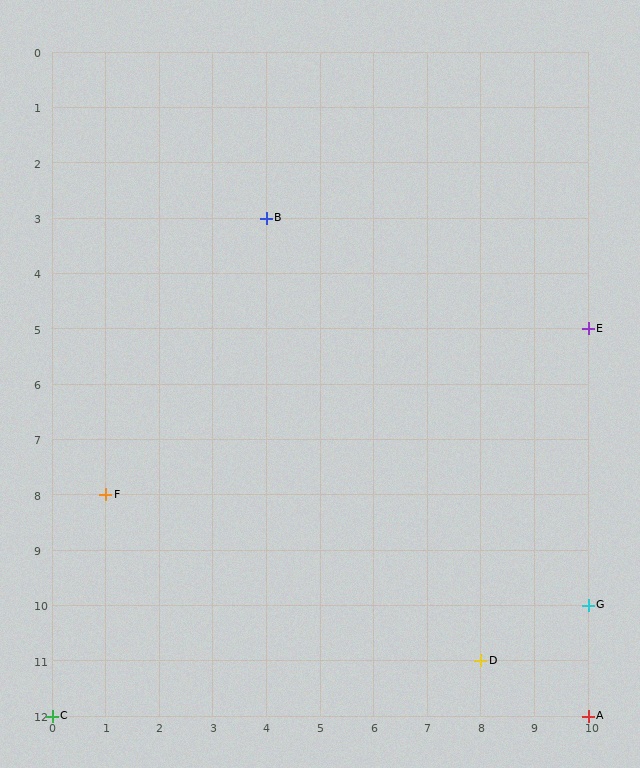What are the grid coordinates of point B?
Point B is at grid coordinates (4, 3).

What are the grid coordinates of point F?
Point F is at grid coordinates (1, 8).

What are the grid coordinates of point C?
Point C is at grid coordinates (0, 12).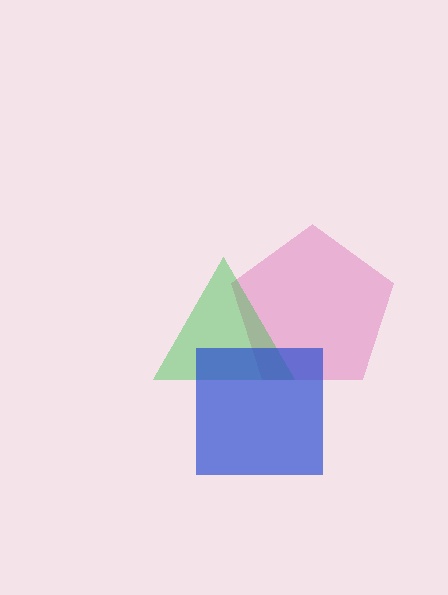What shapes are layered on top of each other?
The layered shapes are: a pink pentagon, a green triangle, a blue square.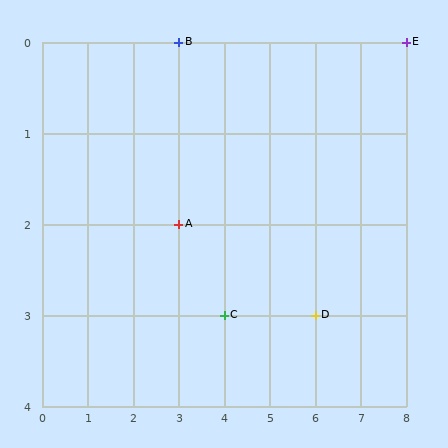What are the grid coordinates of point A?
Point A is at grid coordinates (3, 2).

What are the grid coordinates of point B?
Point B is at grid coordinates (3, 0).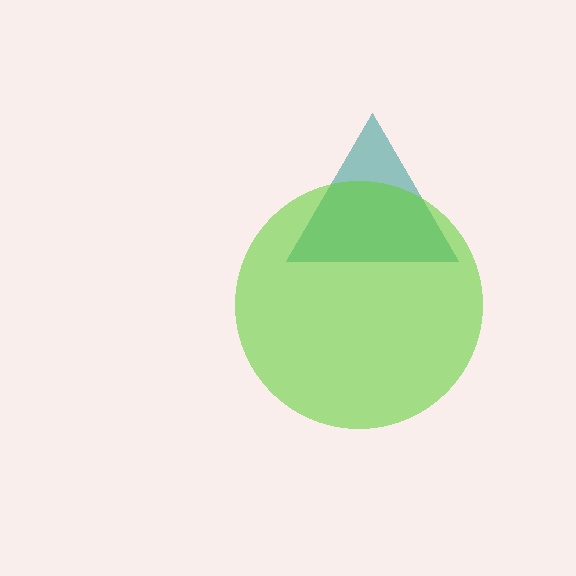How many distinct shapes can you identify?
There are 2 distinct shapes: a teal triangle, a lime circle.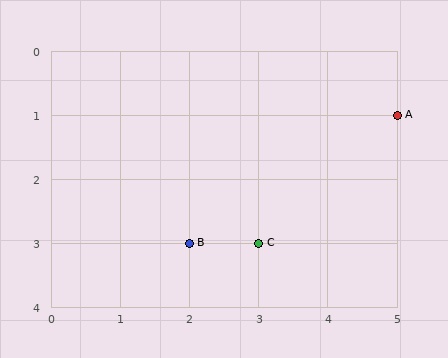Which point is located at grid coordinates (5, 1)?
Point A is at (5, 1).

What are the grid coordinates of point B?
Point B is at grid coordinates (2, 3).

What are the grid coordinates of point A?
Point A is at grid coordinates (5, 1).